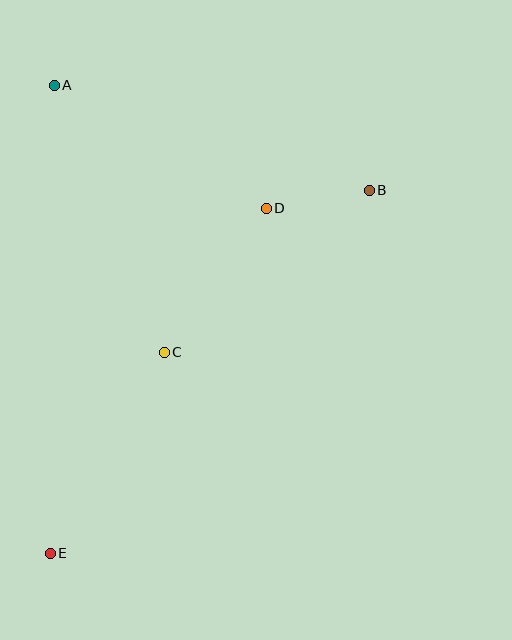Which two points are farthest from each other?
Points B and E are farthest from each other.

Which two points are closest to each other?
Points B and D are closest to each other.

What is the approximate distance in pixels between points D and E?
The distance between D and E is approximately 407 pixels.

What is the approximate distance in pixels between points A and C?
The distance between A and C is approximately 289 pixels.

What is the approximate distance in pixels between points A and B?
The distance between A and B is approximately 332 pixels.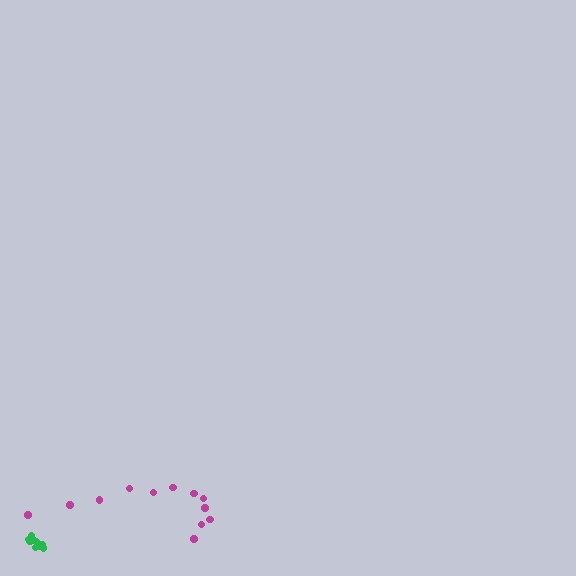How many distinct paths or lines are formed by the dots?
There are 2 distinct paths.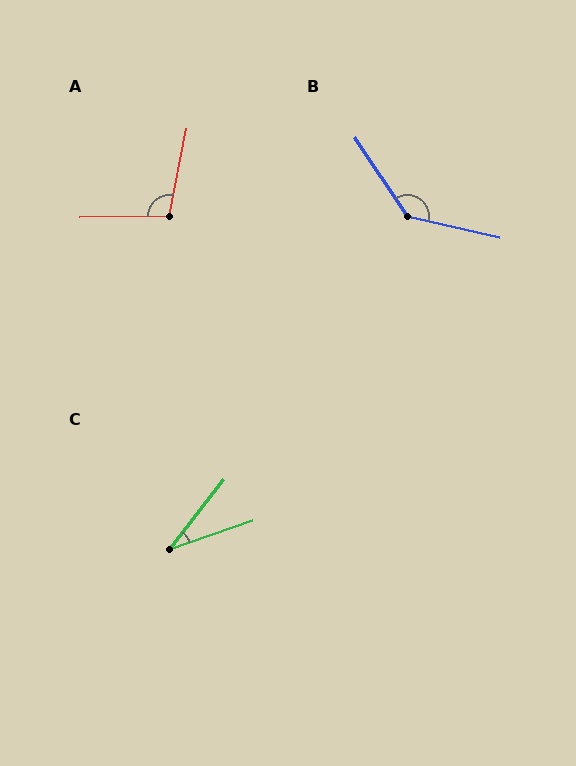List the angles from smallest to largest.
C (33°), A (102°), B (137°).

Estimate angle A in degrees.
Approximately 102 degrees.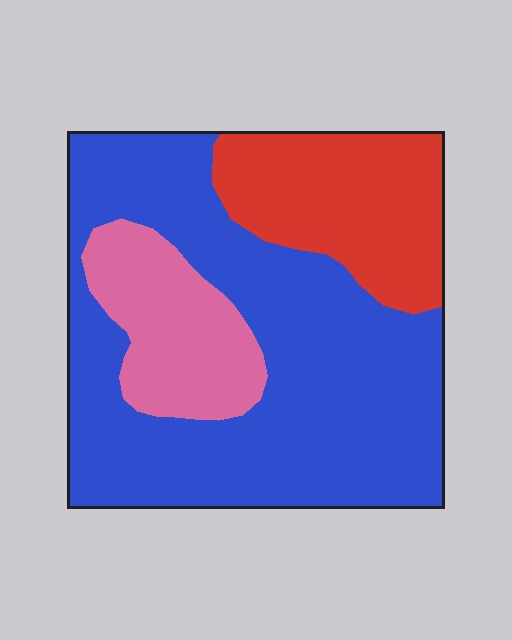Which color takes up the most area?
Blue, at roughly 60%.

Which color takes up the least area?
Pink, at roughly 15%.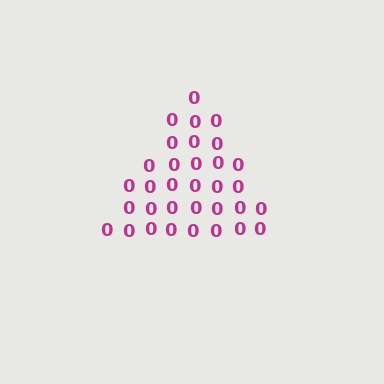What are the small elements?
The small elements are digit 0's.